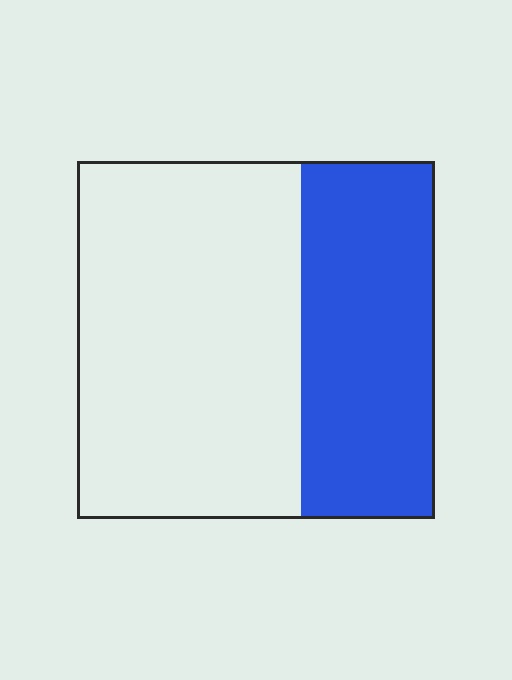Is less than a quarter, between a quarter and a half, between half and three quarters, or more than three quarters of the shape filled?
Between a quarter and a half.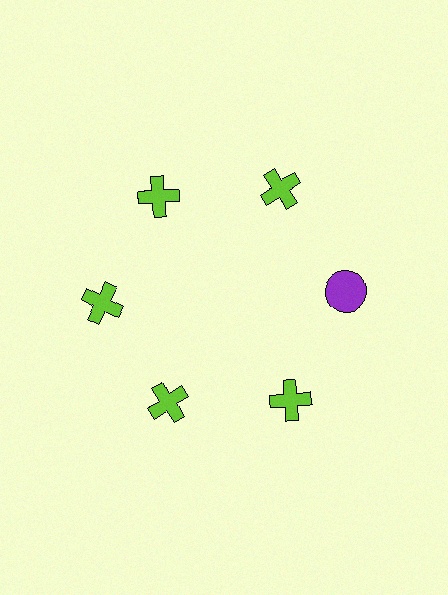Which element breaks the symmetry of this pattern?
The purple circle at roughly the 3 o'clock position breaks the symmetry. All other shapes are lime crosses.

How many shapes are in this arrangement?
There are 6 shapes arranged in a ring pattern.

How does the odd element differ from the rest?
It differs in both color (purple instead of lime) and shape (circle instead of cross).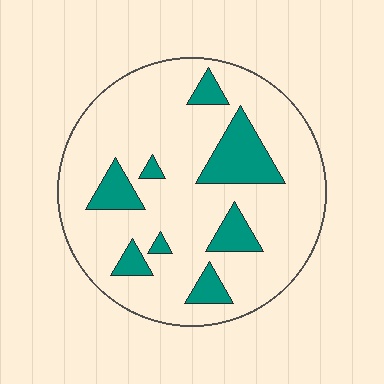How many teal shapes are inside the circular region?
8.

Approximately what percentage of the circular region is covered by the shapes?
Approximately 20%.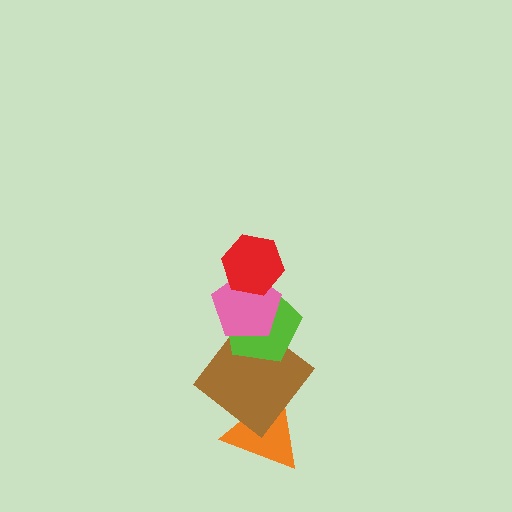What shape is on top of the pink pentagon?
The red hexagon is on top of the pink pentagon.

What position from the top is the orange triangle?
The orange triangle is 5th from the top.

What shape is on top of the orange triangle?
The brown diamond is on top of the orange triangle.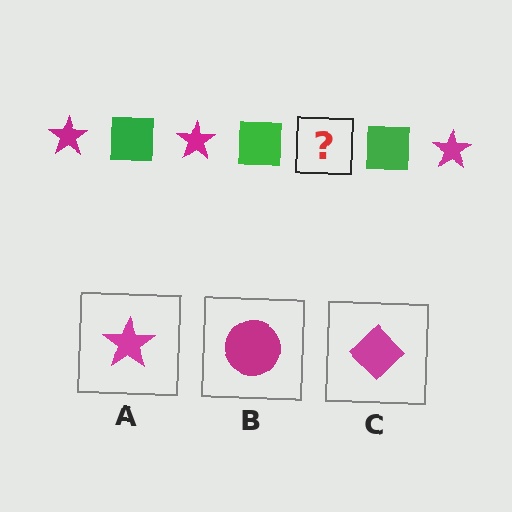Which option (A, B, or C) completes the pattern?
A.